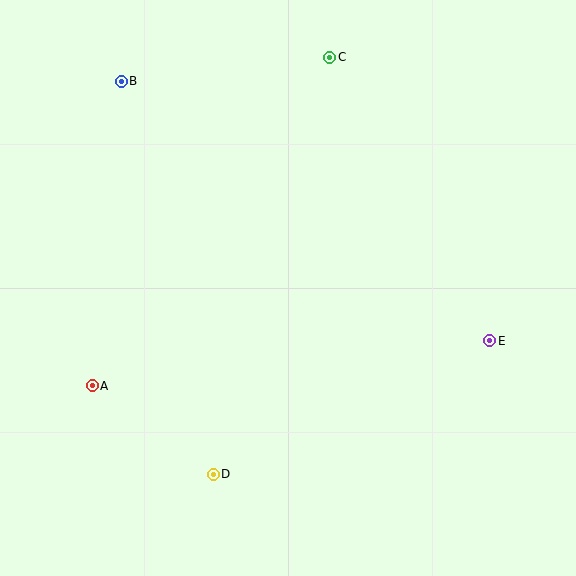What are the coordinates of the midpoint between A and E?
The midpoint between A and E is at (291, 363).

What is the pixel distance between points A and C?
The distance between A and C is 405 pixels.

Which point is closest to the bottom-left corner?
Point A is closest to the bottom-left corner.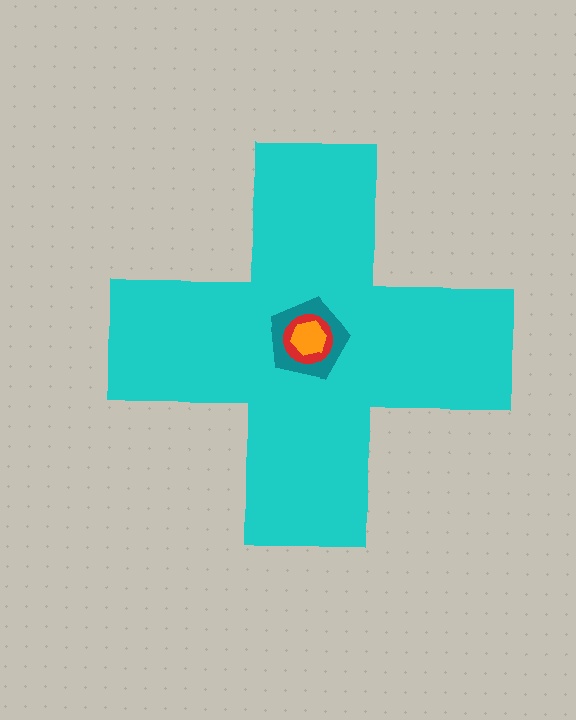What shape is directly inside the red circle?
The orange hexagon.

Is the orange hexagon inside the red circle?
Yes.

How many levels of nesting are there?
4.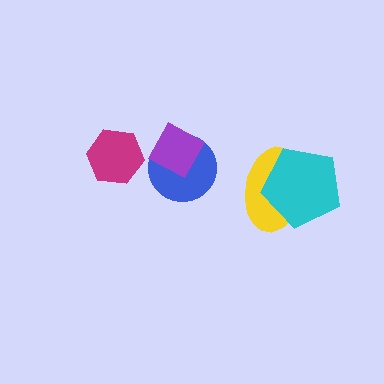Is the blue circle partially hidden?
Yes, it is partially covered by another shape.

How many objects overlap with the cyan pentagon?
1 object overlaps with the cyan pentagon.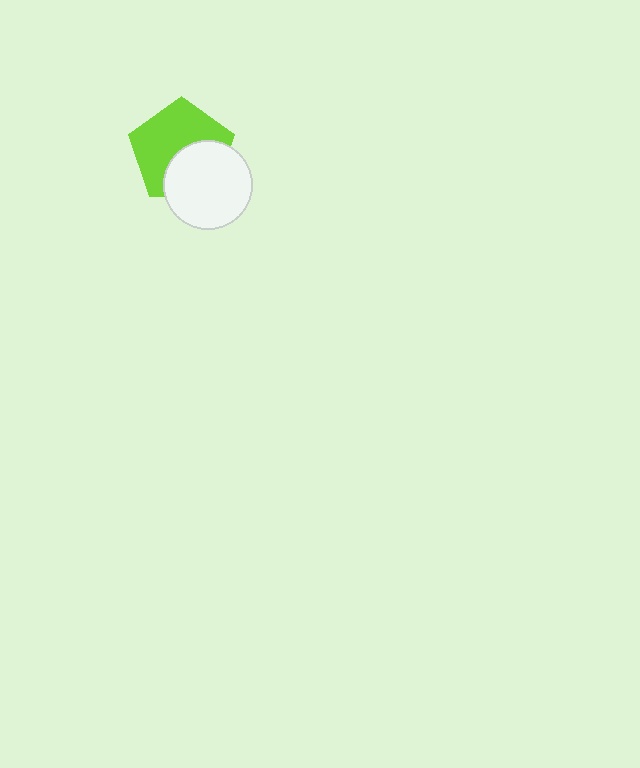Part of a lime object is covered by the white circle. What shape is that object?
It is a pentagon.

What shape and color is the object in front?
The object in front is a white circle.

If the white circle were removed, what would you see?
You would see the complete lime pentagon.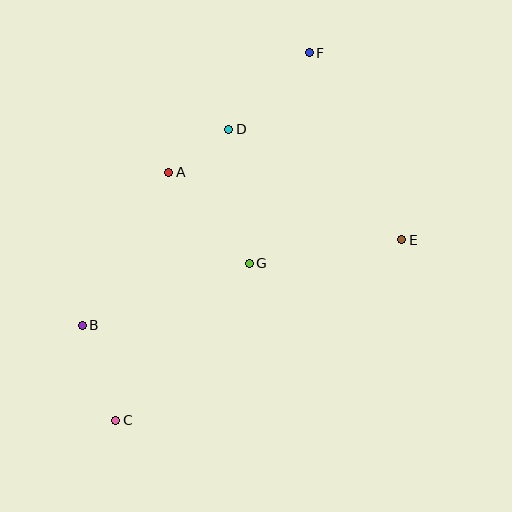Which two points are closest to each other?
Points A and D are closest to each other.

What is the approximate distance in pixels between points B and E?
The distance between B and E is approximately 331 pixels.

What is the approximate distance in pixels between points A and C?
The distance between A and C is approximately 254 pixels.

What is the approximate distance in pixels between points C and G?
The distance between C and G is approximately 206 pixels.